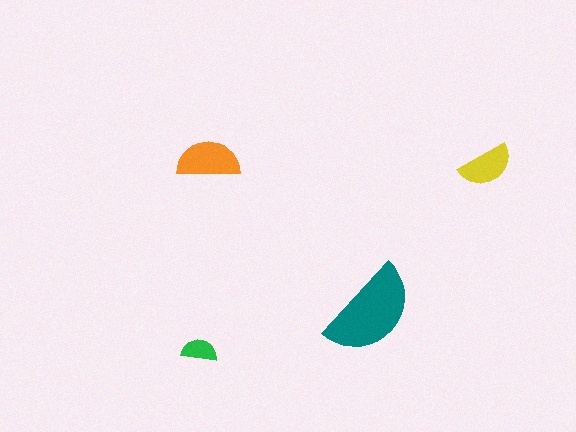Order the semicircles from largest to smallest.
the teal one, the orange one, the yellow one, the green one.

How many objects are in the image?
There are 4 objects in the image.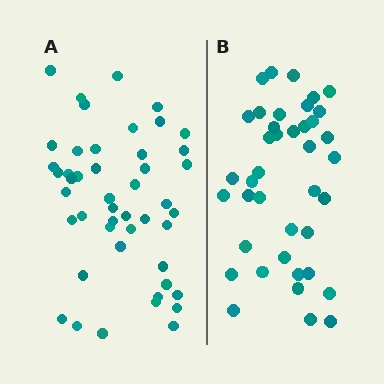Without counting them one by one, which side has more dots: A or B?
Region A (the left region) has more dots.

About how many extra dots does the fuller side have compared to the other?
Region A has roughly 8 or so more dots than region B.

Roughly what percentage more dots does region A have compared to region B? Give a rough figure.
About 20% more.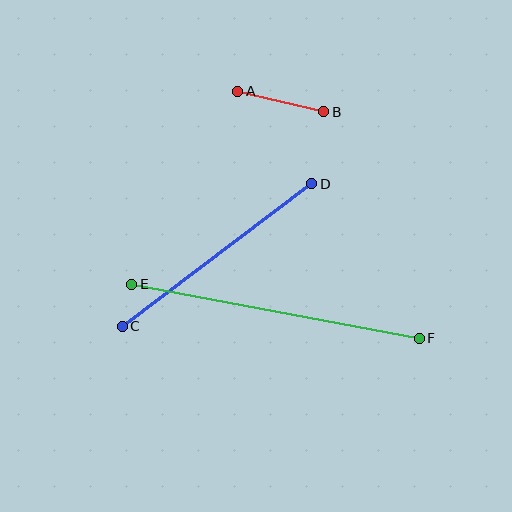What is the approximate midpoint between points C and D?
The midpoint is at approximately (217, 255) pixels.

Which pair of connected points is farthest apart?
Points E and F are farthest apart.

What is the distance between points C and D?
The distance is approximately 237 pixels.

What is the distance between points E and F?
The distance is approximately 293 pixels.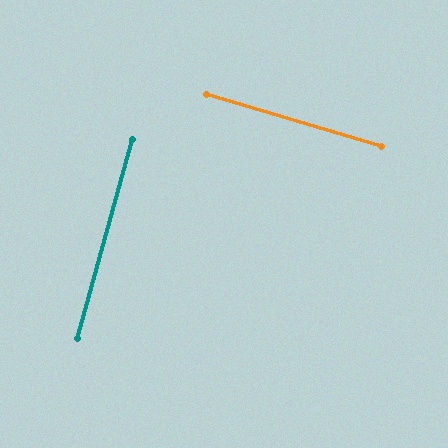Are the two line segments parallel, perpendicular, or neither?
Perpendicular — they meet at approximately 89°.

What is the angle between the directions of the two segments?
Approximately 89 degrees.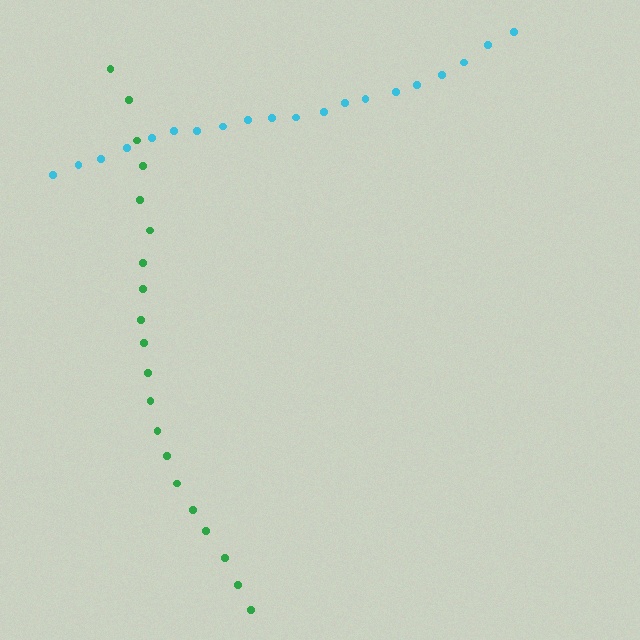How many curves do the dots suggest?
There are 2 distinct paths.